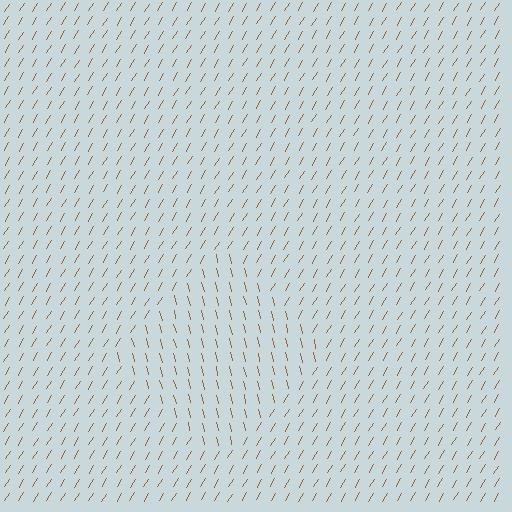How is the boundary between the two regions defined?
The boundary is defined purely by a change in line orientation (approximately 45 degrees difference). All lines are the same color and thickness.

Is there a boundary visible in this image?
Yes, there is a texture boundary formed by a change in line orientation.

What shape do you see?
I see a diamond.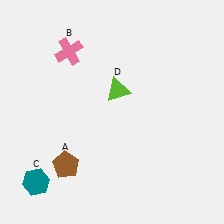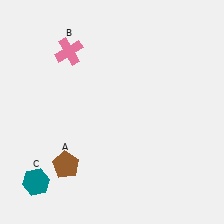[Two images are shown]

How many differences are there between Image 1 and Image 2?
There is 1 difference between the two images.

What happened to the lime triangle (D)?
The lime triangle (D) was removed in Image 2. It was in the top-right area of Image 1.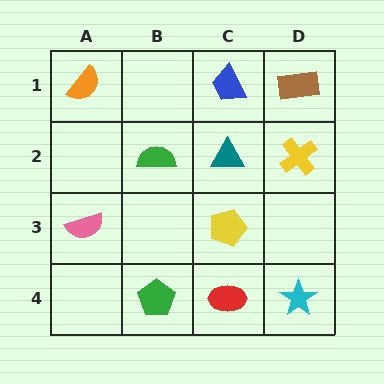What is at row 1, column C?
A blue trapezoid.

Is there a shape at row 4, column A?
No, that cell is empty.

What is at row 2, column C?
A teal triangle.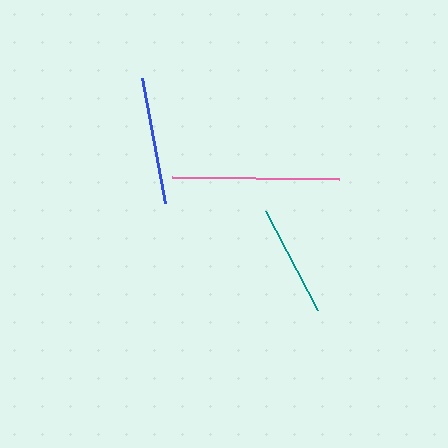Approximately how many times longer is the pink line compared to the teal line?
The pink line is approximately 1.5 times the length of the teal line.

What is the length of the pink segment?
The pink segment is approximately 167 pixels long.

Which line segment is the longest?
The pink line is the longest at approximately 167 pixels.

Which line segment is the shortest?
The teal line is the shortest at approximately 112 pixels.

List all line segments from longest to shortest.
From longest to shortest: pink, blue, teal.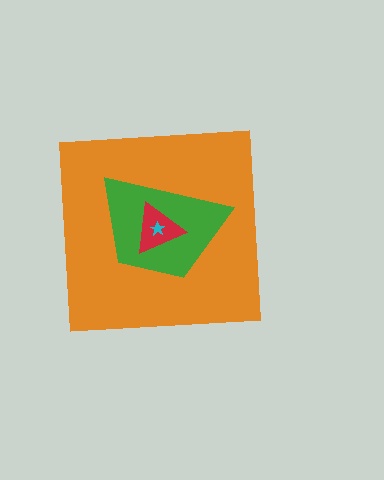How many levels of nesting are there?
4.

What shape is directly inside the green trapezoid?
The red triangle.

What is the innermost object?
The cyan star.